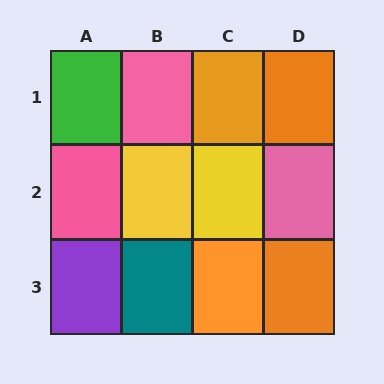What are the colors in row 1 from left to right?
Green, pink, orange, orange.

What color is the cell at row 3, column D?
Orange.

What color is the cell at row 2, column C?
Yellow.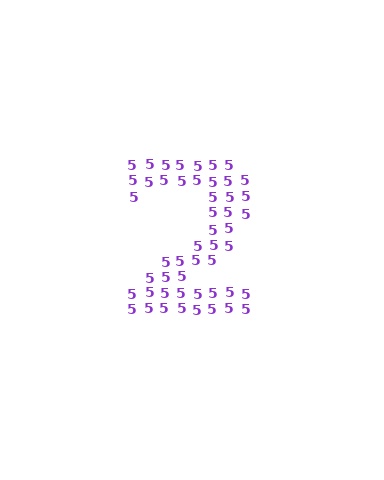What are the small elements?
The small elements are digit 5's.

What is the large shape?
The large shape is the digit 2.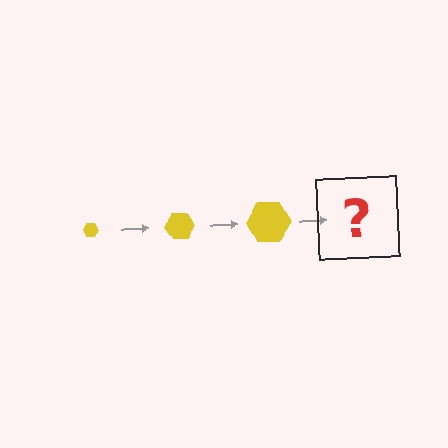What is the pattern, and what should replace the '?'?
The pattern is that the hexagon gets progressively larger each step. The '?' should be a yellow hexagon, larger than the previous one.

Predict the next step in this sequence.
The next step is a yellow hexagon, larger than the previous one.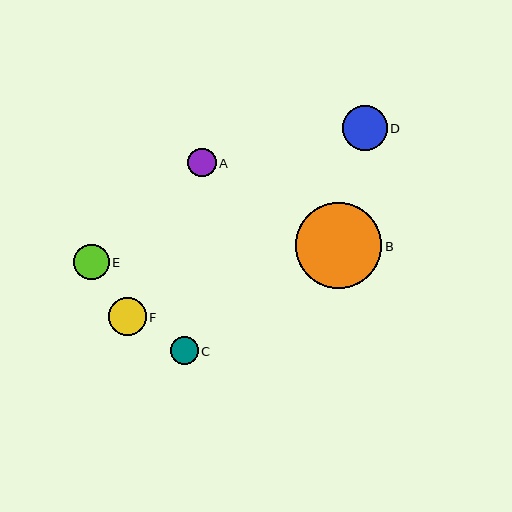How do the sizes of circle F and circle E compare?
Circle F and circle E are approximately the same size.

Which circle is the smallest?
Circle C is the smallest with a size of approximately 28 pixels.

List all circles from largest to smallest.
From largest to smallest: B, D, F, E, A, C.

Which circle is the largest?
Circle B is the largest with a size of approximately 86 pixels.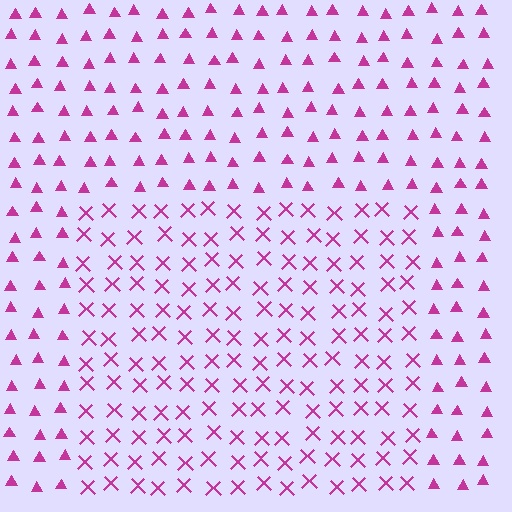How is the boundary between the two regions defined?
The boundary is defined by a change in element shape: X marks inside vs. triangles outside. All elements share the same color and spacing.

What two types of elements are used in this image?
The image uses X marks inside the rectangle region and triangles outside it.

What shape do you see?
I see a rectangle.